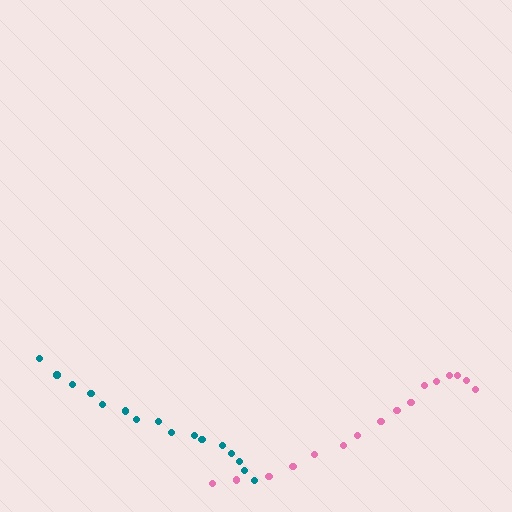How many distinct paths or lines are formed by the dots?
There are 2 distinct paths.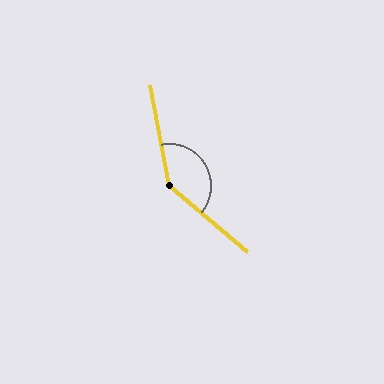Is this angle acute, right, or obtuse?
It is obtuse.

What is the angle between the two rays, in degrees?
Approximately 141 degrees.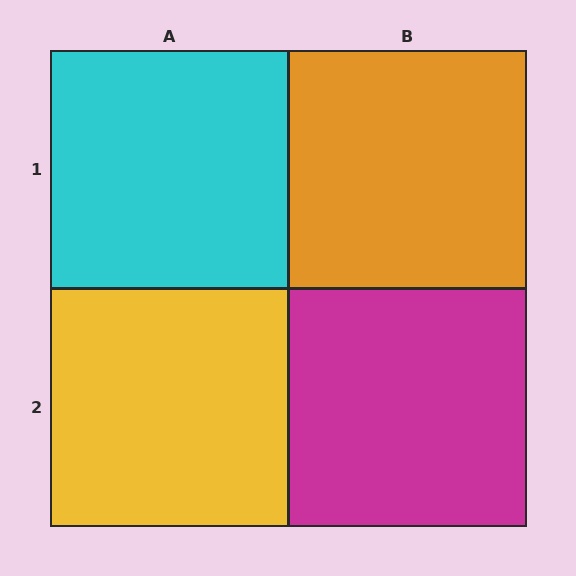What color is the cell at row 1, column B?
Orange.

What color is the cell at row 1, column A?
Cyan.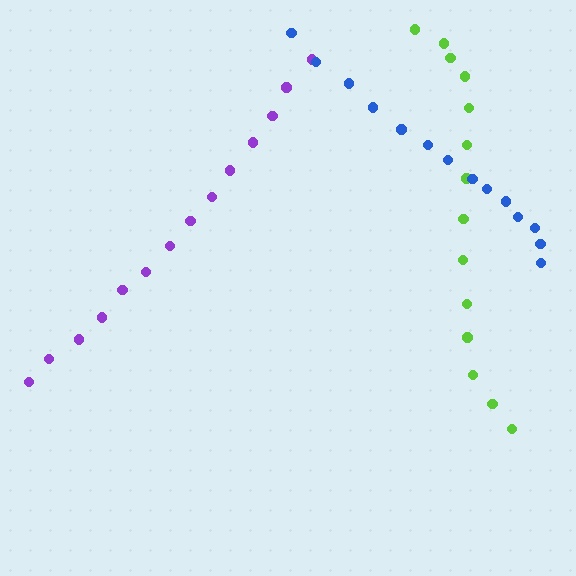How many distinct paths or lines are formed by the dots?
There are 3 distinct paths.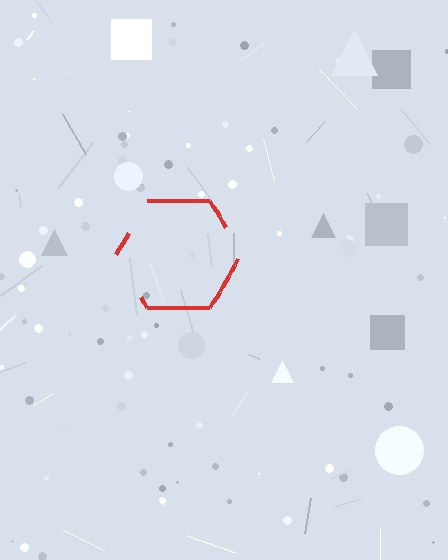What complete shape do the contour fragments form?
The contour fragments form a hexagon.